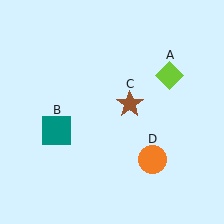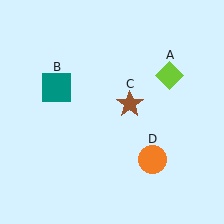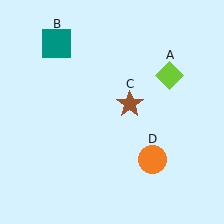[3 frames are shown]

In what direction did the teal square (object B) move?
The teal square (object B) moved up.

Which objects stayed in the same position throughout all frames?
Lime diamond (object A) and brown star (object C) and orange circle (object D) remained stationary.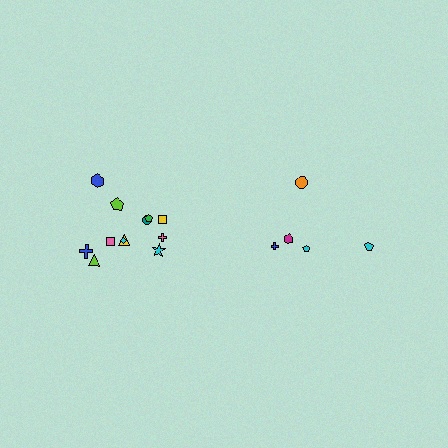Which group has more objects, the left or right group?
The left group.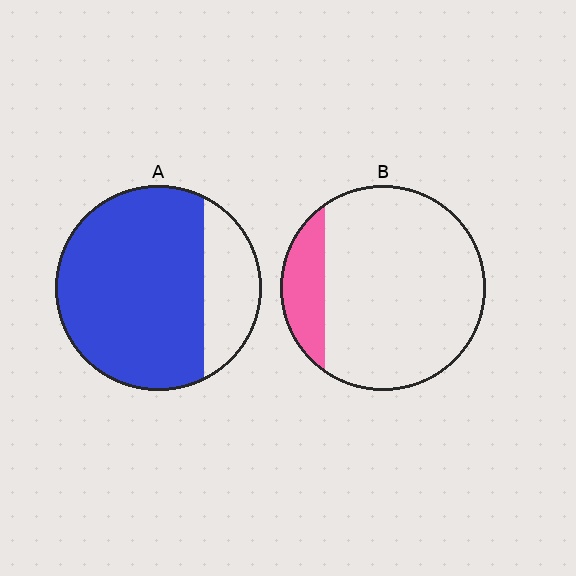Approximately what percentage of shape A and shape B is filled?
A is approximately 75% and B is approximately 15%.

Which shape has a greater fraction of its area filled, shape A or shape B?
Shape A.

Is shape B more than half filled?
No.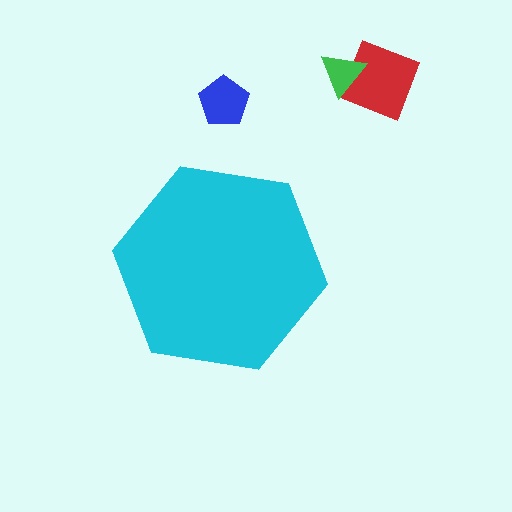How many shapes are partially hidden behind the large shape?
0 shapes are partially hidden.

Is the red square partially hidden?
No, the red square is fully visible.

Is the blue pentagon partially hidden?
No, the blue pentagon is fully visible.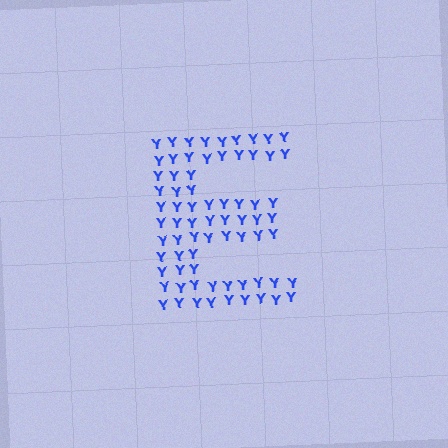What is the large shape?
The large shape is the letter E.